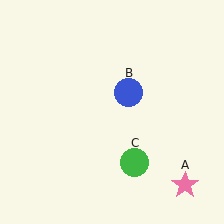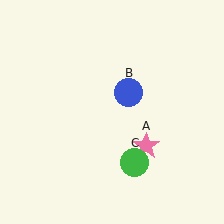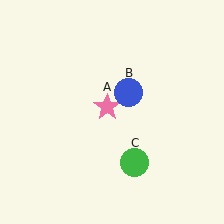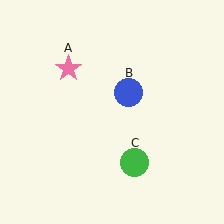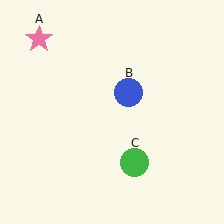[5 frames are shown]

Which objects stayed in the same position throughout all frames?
Blue circle (object B) and green circle (object C) remained stationary.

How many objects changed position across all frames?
1 object changed position: pink star (object A).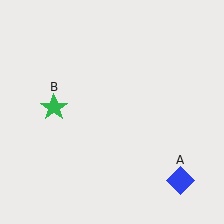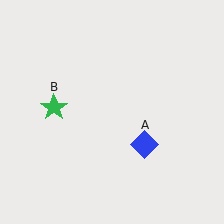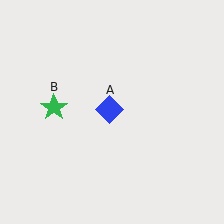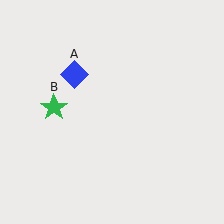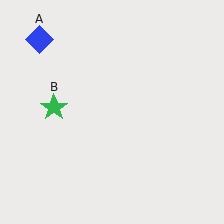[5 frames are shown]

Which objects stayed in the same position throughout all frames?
Green star (object B) remained stationary.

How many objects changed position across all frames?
1 object changed position: blue diamond (object A).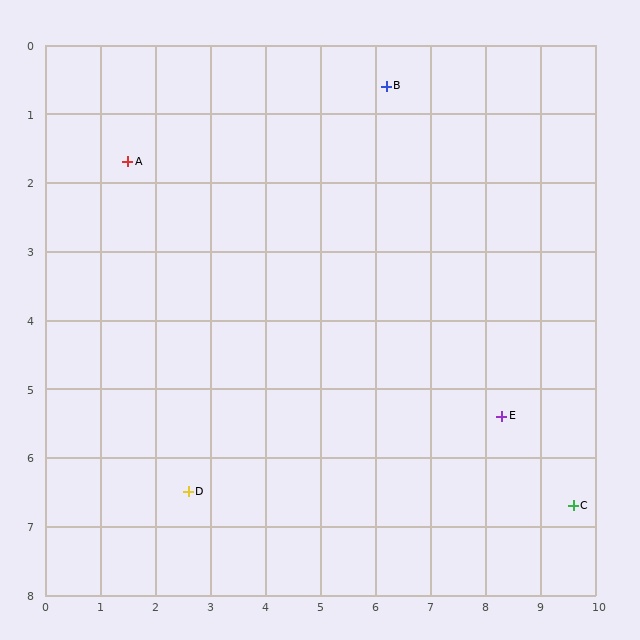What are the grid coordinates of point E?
Point E is at approximately (8.3, 5.4).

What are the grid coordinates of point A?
Point A is at approximately (1.5, 1.7).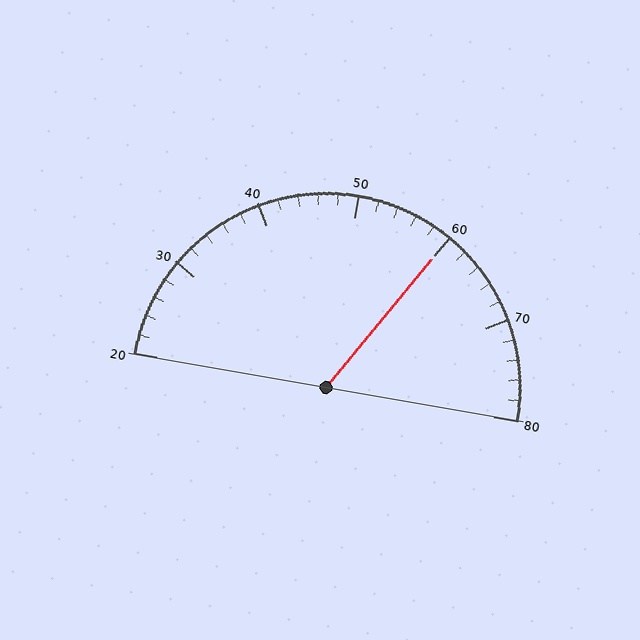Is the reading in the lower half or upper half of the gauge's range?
The reading is in the upper half of the range (20 to 80).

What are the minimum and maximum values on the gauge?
The gauge ranges from 20 to 80.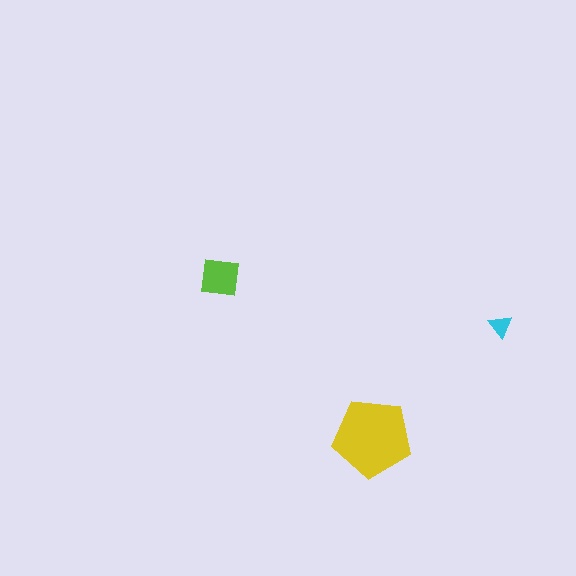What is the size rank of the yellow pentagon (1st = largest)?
1st.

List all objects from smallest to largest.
The cyan triangle, the lime square, the yellow pentagon.